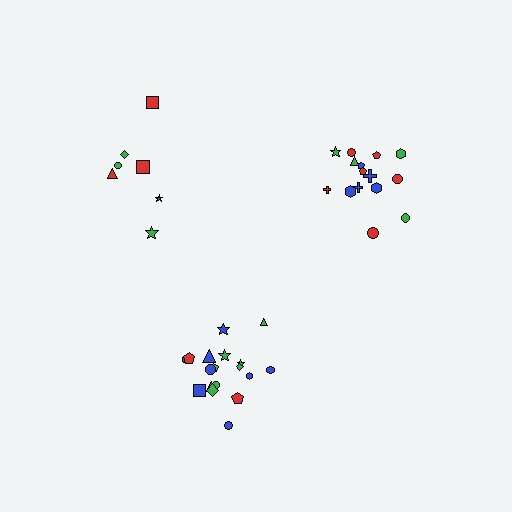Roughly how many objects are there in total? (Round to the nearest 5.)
Roughly 40 objects in total.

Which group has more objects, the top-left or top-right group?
The top-right group.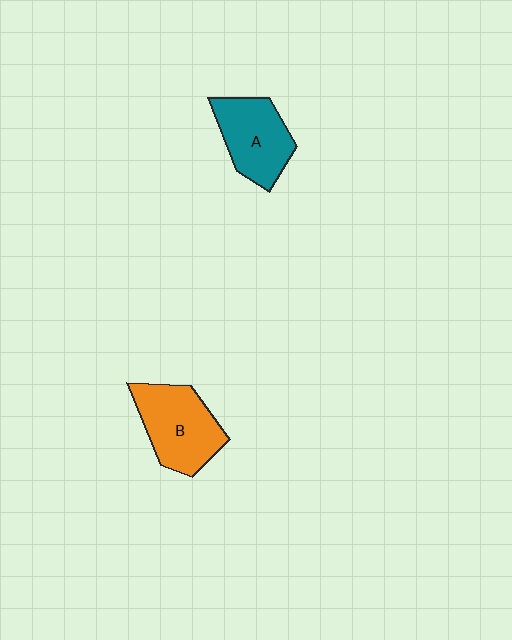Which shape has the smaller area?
Shape A (teal).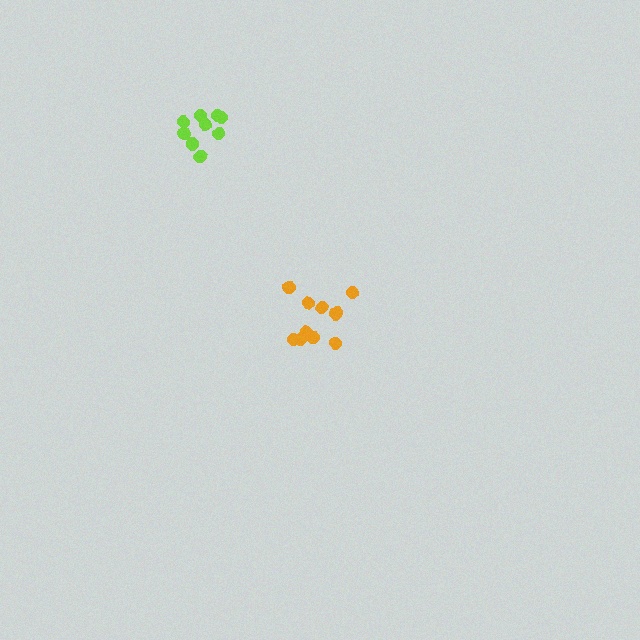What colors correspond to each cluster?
The clusters are colored: lime, orange.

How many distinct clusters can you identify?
There are 2 distinct clusters.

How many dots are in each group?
Group 1: 9 dots, Group 2: 11 dots (20 total).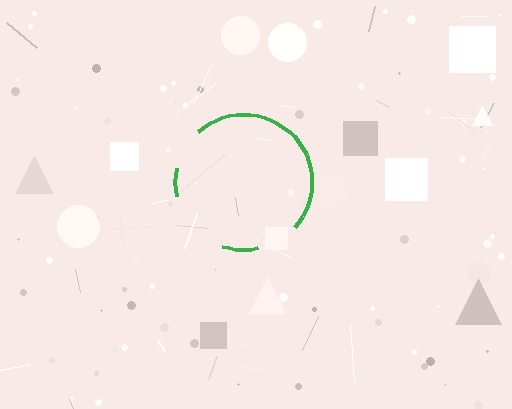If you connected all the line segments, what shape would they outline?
They would outline a circle.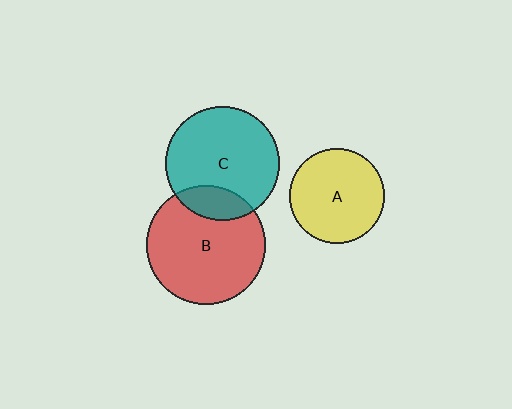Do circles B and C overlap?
Yes.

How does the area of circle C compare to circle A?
Approximately 1.4 times.